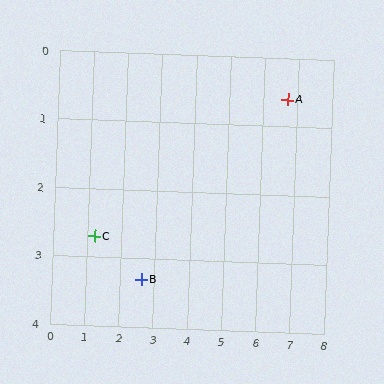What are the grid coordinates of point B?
Point B is at approximately (2.6, 3.3).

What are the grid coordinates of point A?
Point A is at approximately (6.7, 0.6).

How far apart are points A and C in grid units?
Points A and C are about 5.9 grid units apart.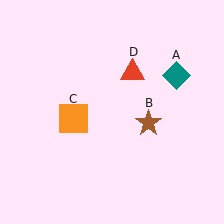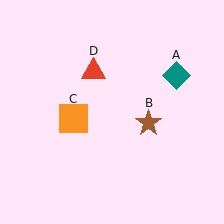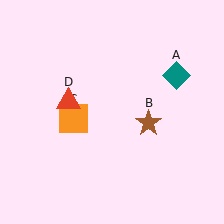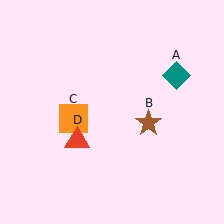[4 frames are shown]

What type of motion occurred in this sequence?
The red triangle (object D) rotated counterclockwise around the center of the scene.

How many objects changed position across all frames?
1 object changed position: red triangle (object D).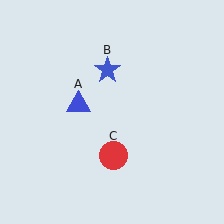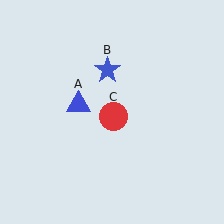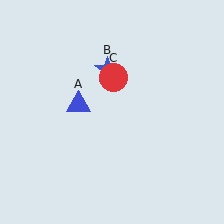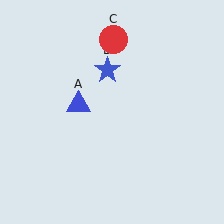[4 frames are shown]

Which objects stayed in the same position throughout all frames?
Blue triangle (object A) and blue star (object B) remained stationary.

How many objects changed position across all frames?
1 object changed position: red circle (object C).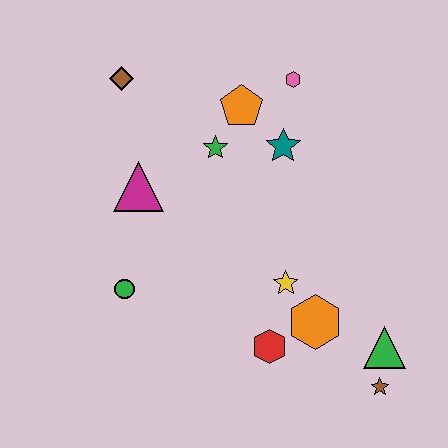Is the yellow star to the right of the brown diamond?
Yes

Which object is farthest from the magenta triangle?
The brown star is farthest from the magenta triangle.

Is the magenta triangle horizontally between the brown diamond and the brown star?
Yes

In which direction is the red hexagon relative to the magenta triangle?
The red hexagon is below the magenta triangle.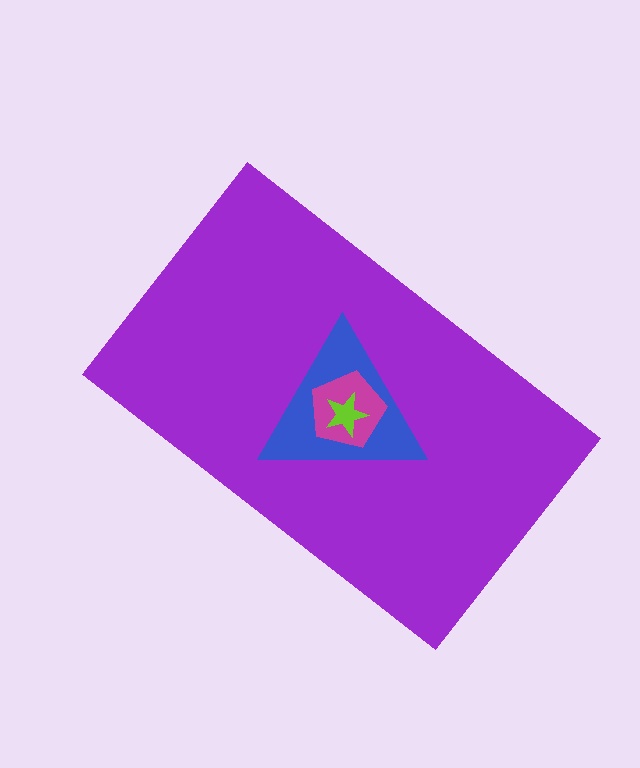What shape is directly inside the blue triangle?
The magenta pentagon.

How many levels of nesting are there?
4.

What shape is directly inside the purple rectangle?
The blue triangle.